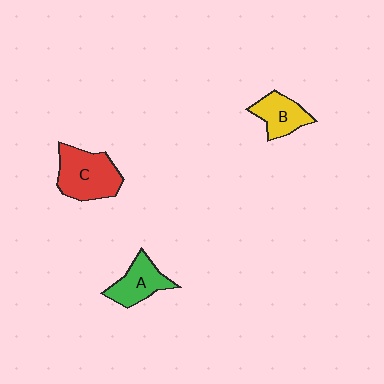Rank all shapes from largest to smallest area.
From largest to smallest: C (red), A (green), B (yellow).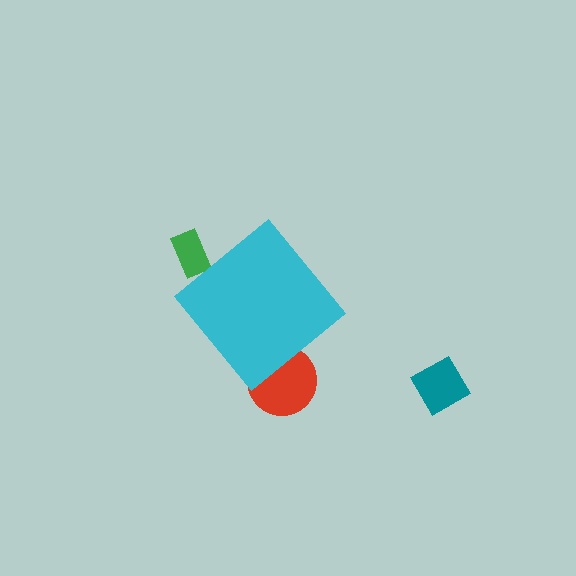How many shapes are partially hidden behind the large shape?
2 shapes are partially hidden.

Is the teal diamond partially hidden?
No, the teal diamond is fully visible.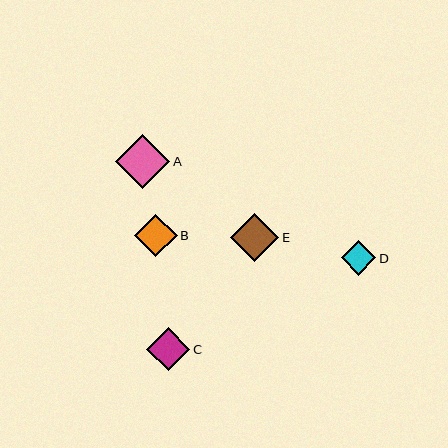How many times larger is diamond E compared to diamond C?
Diamond E is approximately 1.1 times the size of diamond C.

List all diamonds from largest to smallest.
From largest to smallest: A, E, C, B, D.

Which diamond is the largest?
Diamond A is the largest with a size of approximately 54 pixels.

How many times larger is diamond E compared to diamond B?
Diamond E is approximately 1.1 times the size of diamond B.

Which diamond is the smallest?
Diamond D is the smallest with a size of approximately 34 pixels.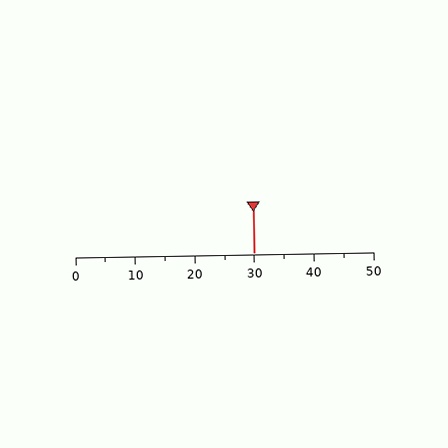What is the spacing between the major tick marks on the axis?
The major ticks are spaced 10 apart.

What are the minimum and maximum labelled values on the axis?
The axis runs from 0 to 50.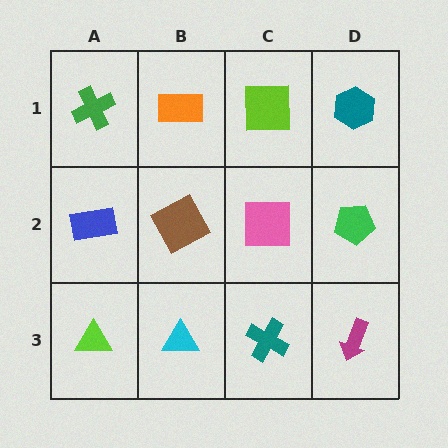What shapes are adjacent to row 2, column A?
A green cross (row 1, column A), a lime triangle (row 3, column A), a brown square (row 2, column B).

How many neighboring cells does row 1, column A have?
2.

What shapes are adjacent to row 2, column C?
A lime square (row 1, column C), a teal cross (row 3, column C), a brown square (row 2, column B), a green pentagon (row 2, column D).